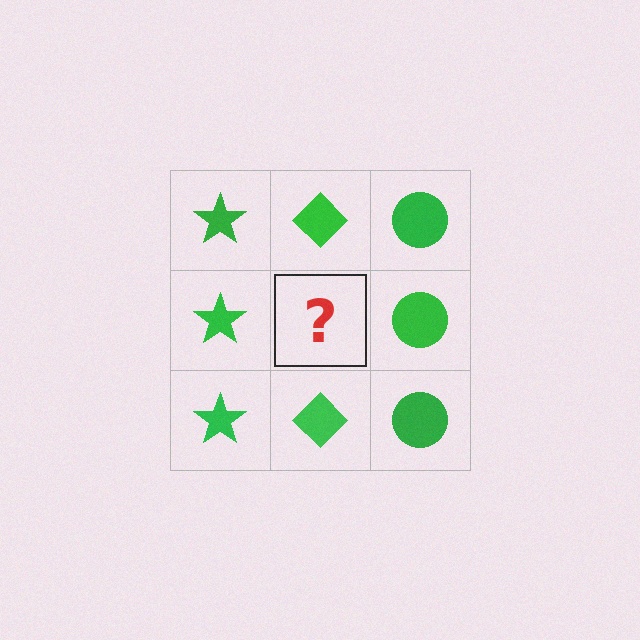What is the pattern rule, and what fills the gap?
The rule is that each column has a consistent shape. The gap should be filled with a green diamond.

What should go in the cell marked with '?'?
The missing cell should contain a green diamond.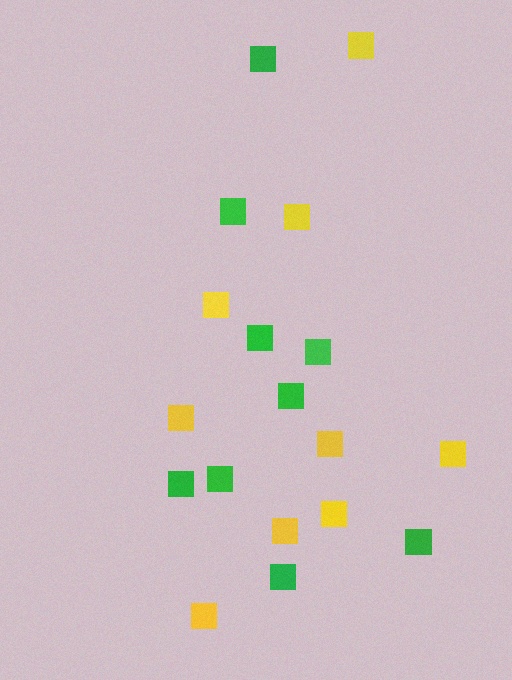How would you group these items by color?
There are 2 groups: one group of green squares (9) and one group of yellow squares (9).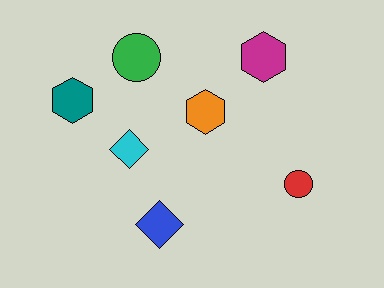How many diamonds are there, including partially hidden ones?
There are 2 diamonds.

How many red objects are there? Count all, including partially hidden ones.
There is 1 red object.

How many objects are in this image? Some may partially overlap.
There are 7 objects.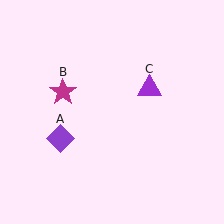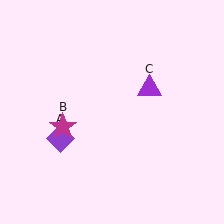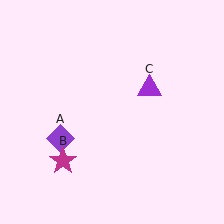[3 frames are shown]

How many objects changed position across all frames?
1 object changed position: magenta star (object B).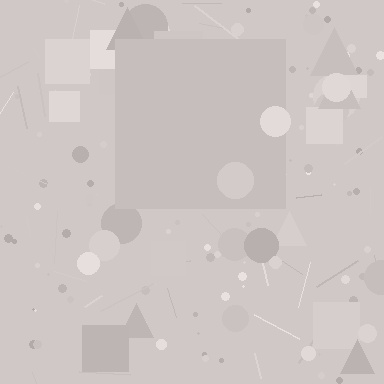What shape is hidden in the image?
A square is hidden in the image.